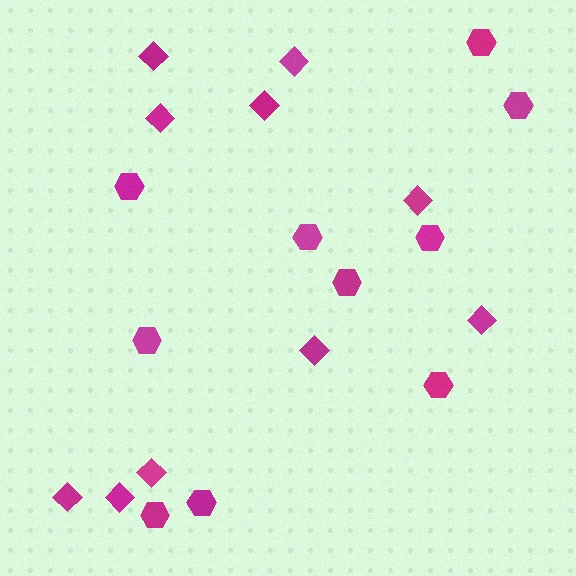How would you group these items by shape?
There are 2 groups: one group of hexagons (10) and one group of diamonds (10).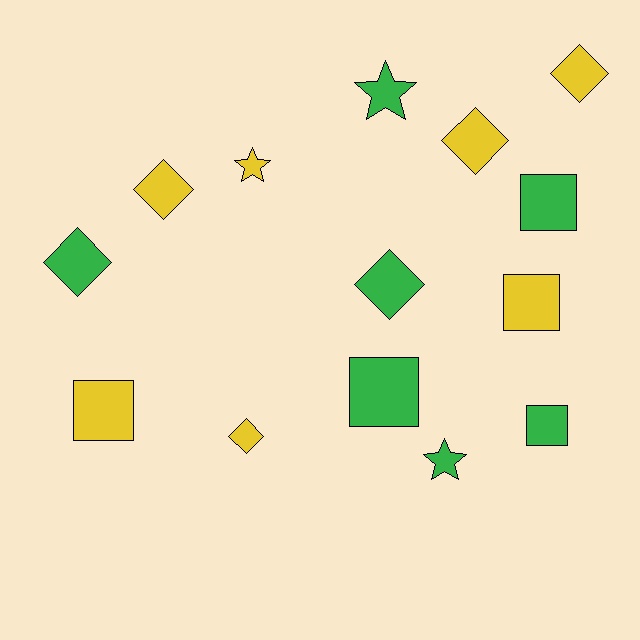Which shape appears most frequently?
Diamond, with 6 objects.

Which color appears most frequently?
Yellow, with 7 objects.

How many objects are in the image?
There are 14 objects.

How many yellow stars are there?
There is 1 yellow star.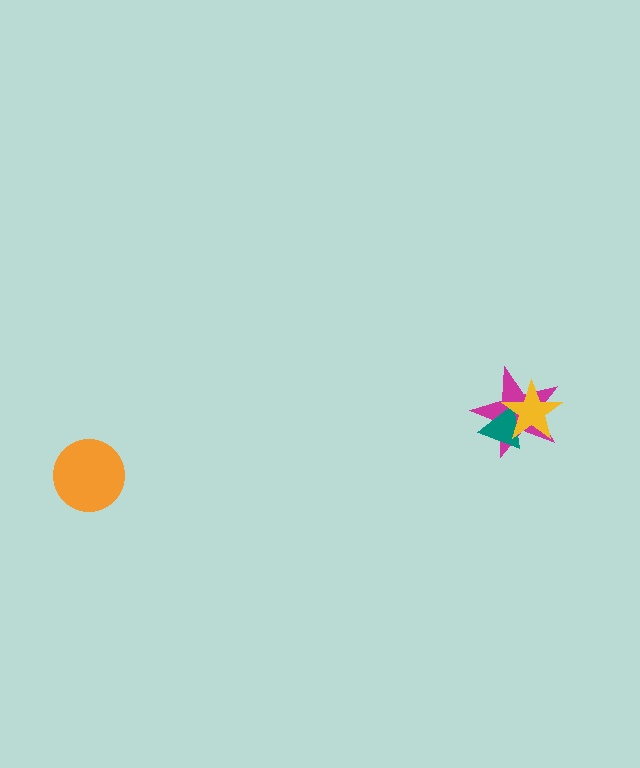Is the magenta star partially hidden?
Yes, it is partially covered by another shape.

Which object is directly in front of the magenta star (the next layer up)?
The teal triangle is directly in front of the magenta star.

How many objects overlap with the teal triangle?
2 objects overlap with the teal triangle.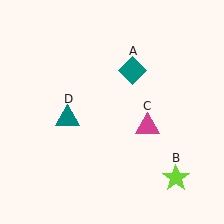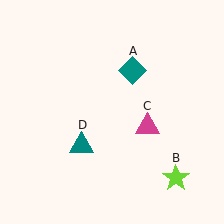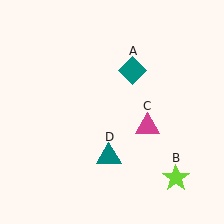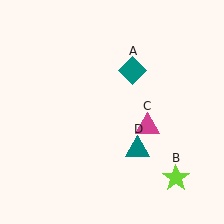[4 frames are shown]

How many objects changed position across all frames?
1 object changed position: teal triangle (object D).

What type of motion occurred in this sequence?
The teal triangle (object D) rotated counterclockwise around the center of the scene.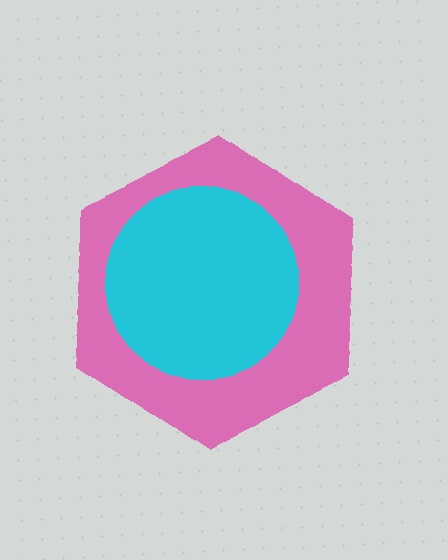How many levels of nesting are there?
2.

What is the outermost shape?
The pink hexagon.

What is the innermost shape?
The cyan circle.